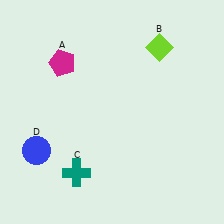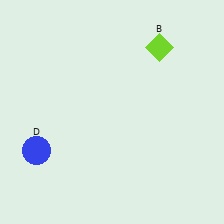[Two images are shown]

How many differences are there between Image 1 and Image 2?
There are 2 differences between the two images.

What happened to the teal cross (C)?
The teal cross (C) was removed in Image 2. It was in the bottom-left area of Image 1.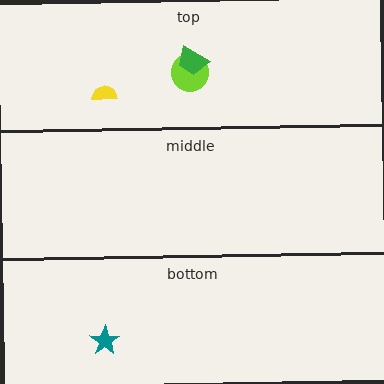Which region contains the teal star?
The bottom region.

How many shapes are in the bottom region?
1.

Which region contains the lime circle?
The top region.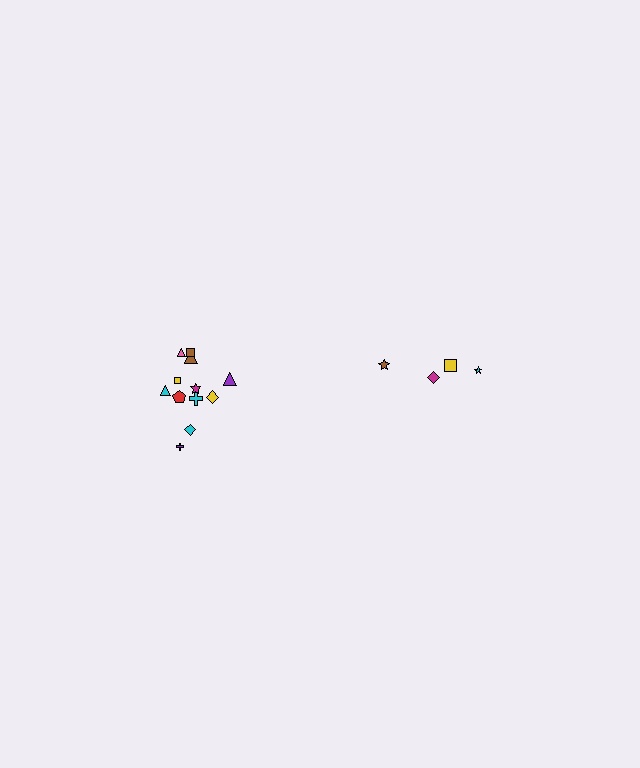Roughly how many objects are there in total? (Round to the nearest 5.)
Roughly 15 objects in total.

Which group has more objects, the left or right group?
The left group.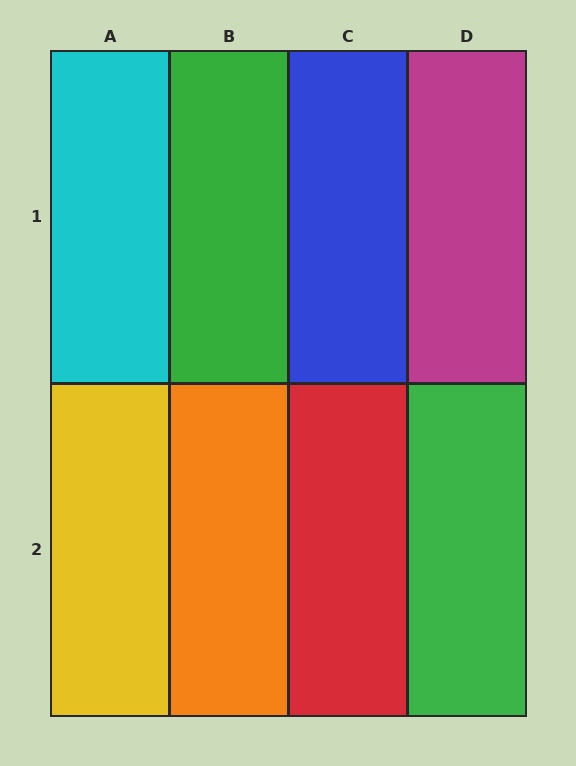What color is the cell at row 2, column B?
Orange.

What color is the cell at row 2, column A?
Yellow.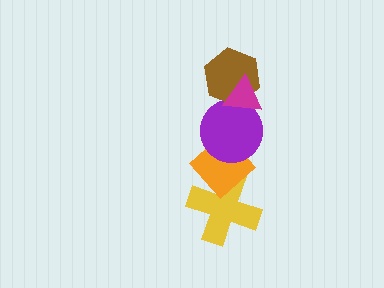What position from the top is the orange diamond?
The orange diamond is 4th from the top.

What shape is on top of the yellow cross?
The orange diamond is on top of the yellow cross.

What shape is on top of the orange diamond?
The purple circle is on top of the orange diamond.